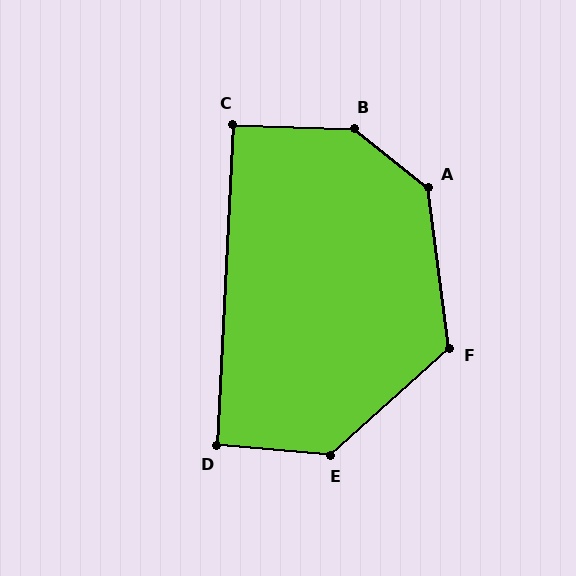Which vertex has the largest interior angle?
B, at approximately 143 degrees.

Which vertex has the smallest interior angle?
C, at approximately 91 degrees.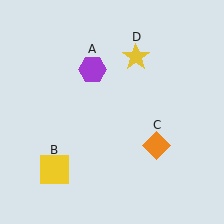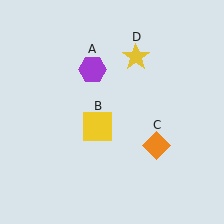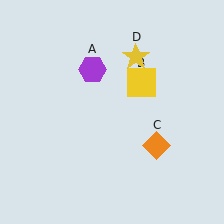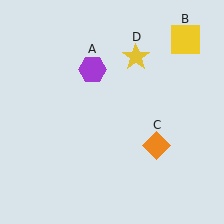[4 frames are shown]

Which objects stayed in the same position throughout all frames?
Purple hexagon (object A) and orange diamond (object C) and yellow star (object D) remained stationary.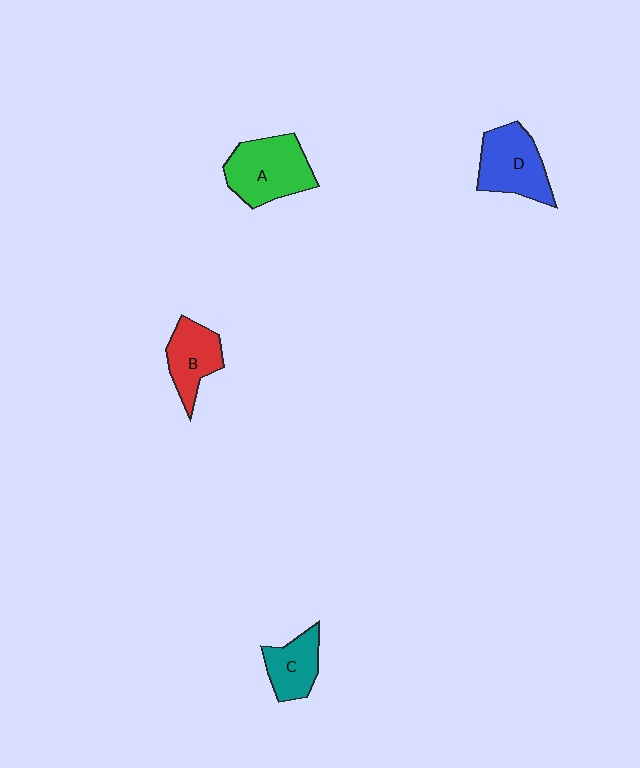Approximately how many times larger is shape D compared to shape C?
Approximately 1.4 times.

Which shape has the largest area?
Shape A (green).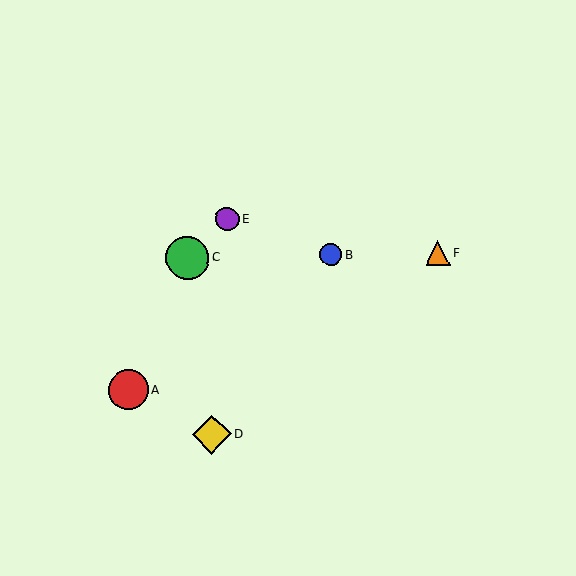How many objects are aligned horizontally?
3 objects (B, C, F) are aligned horizontally.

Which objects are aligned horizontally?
Objects B, C, F are aligned horizontally.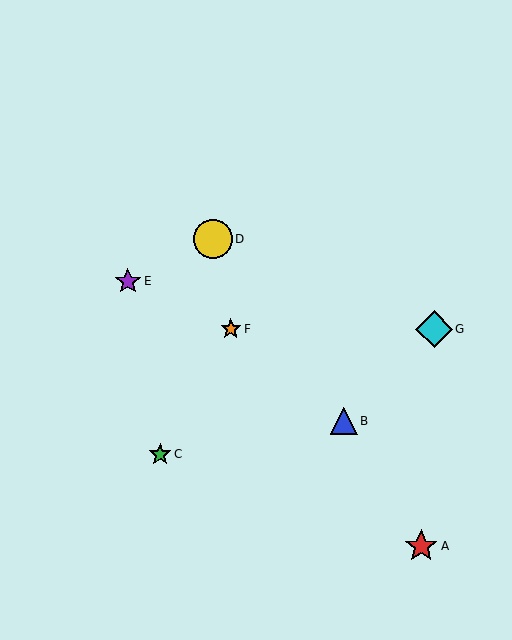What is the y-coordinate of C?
Object C is at y≈454.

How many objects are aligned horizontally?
2 objects (F, G) are aligned horizontally.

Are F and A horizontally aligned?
No, F is at y≈329 and A is at y≈546.